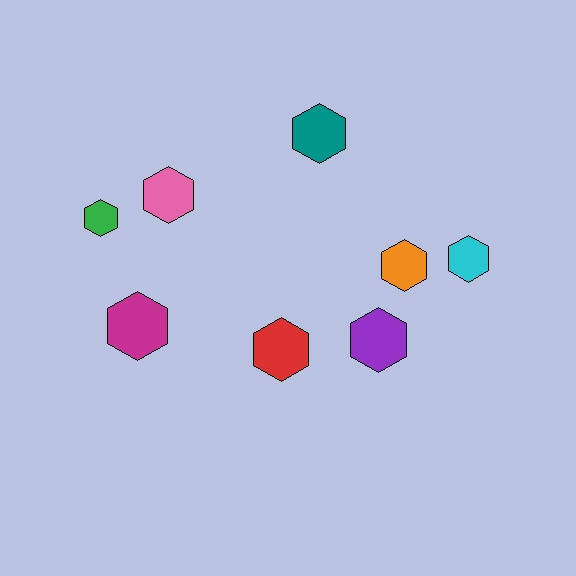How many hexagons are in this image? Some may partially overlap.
There are 8 hexagons.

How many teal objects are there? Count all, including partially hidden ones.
There is 1 teal object.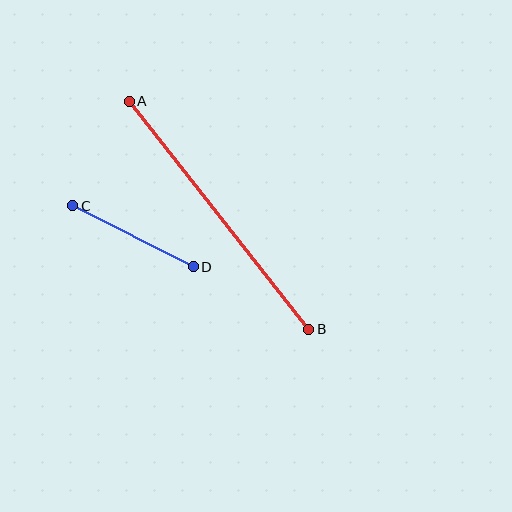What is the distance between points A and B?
The distance is approximately 290 pixels.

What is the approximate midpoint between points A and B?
The midpoint is at approximately (219, 215) pixels.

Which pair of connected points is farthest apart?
Points A and B are farthest apart.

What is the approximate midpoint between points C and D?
The midpoint is at approximately (133, 236) pixels.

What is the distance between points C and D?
The distance is approximately 135 pixels.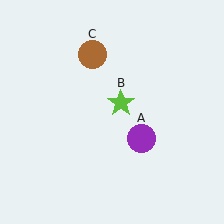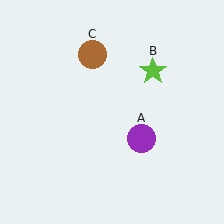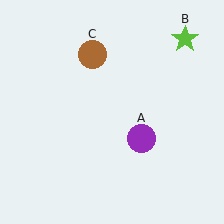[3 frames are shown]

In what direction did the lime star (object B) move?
The lime star (object B) moved up and to the right.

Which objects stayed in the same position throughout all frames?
Purple circle (object A) and brown circle (object C) remained stationary.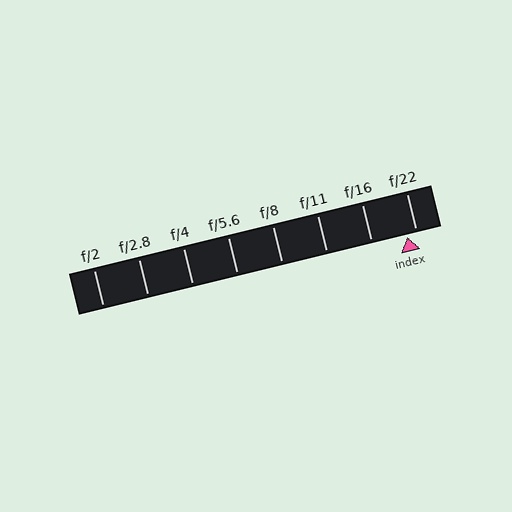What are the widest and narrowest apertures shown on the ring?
The widest aperture shown is f/2 and the narrowest is f/22.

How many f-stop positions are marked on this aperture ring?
There are 8 f-stop positions marked.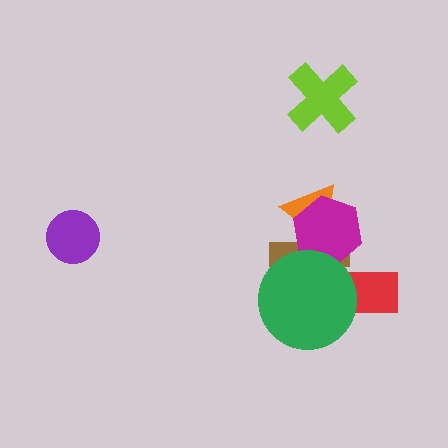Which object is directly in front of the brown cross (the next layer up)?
The orange triangle is directly in front of the brown cross.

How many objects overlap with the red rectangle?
1 object overlaps with the red rectangle.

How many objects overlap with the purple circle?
0 objects overlap with the purple circle.